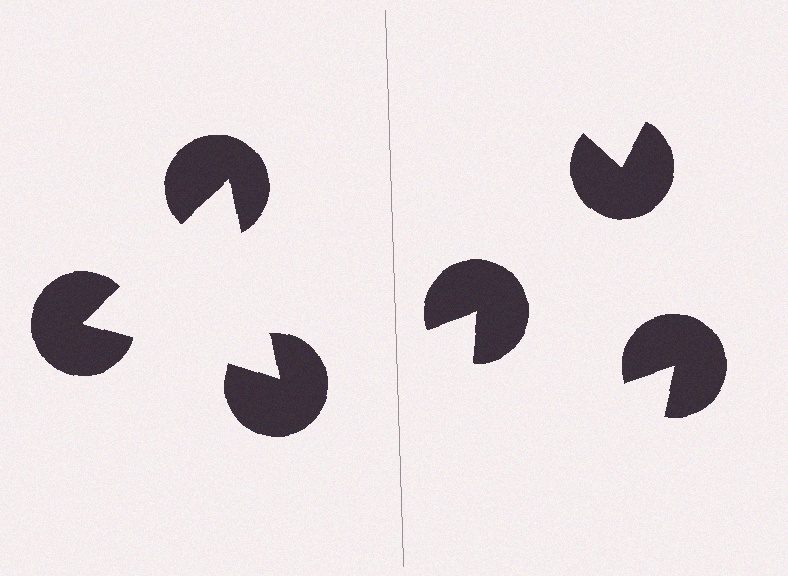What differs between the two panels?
The pac-man discs are positioned identically on both sides; only the wedge orientations differ. On the left they align to a triangle; on the right they are misaligned.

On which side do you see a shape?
An illusory triangle appears on the left side. On the right side the wedge cuts are rotated, so no coherent shape forms.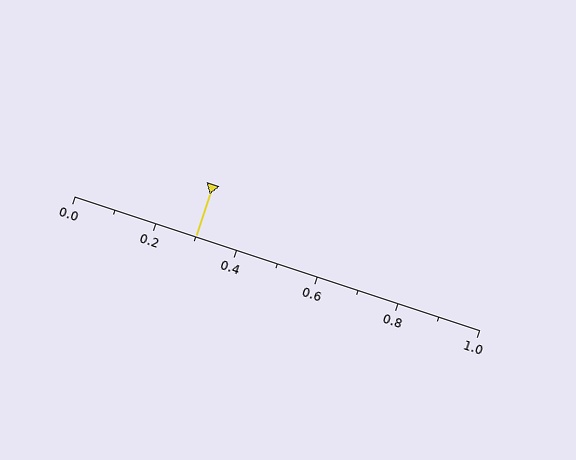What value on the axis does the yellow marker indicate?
The marker indicates approximately 0.3.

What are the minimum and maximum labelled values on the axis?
The axis runs from 0.0 to 1.0.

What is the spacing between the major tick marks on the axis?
The major ticks are spaced 0.2 apart.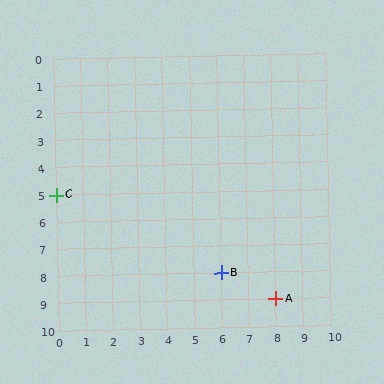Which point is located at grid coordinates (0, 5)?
Point C is at (0, 5).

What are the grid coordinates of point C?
Point C is at grid coordinates (0, 5).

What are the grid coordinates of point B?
Point B is at grid coordinates (6, 8).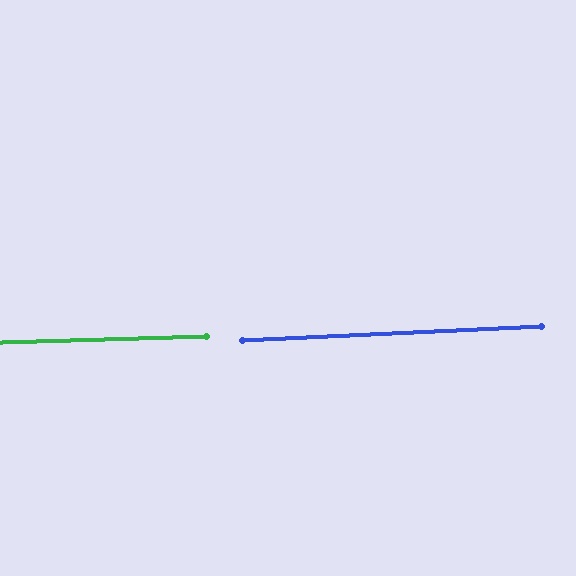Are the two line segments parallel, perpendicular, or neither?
Parallel — their directions differ by only 0.9°.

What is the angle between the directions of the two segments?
Approximately 1 degree.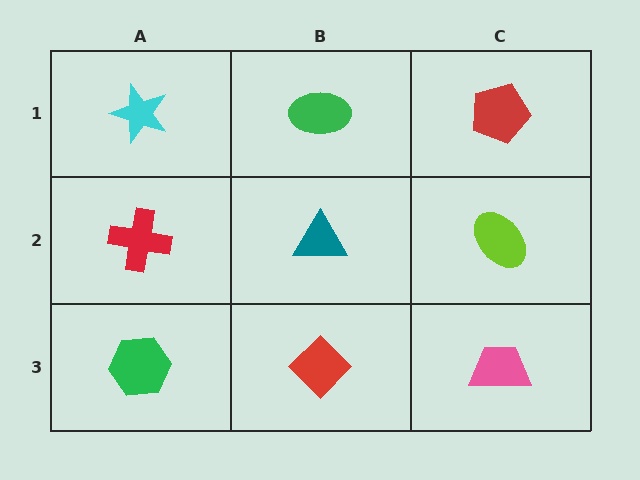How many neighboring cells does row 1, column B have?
3.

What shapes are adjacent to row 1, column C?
A lime ellipse (row 2, column C), a green ellipse (row 1, column B).